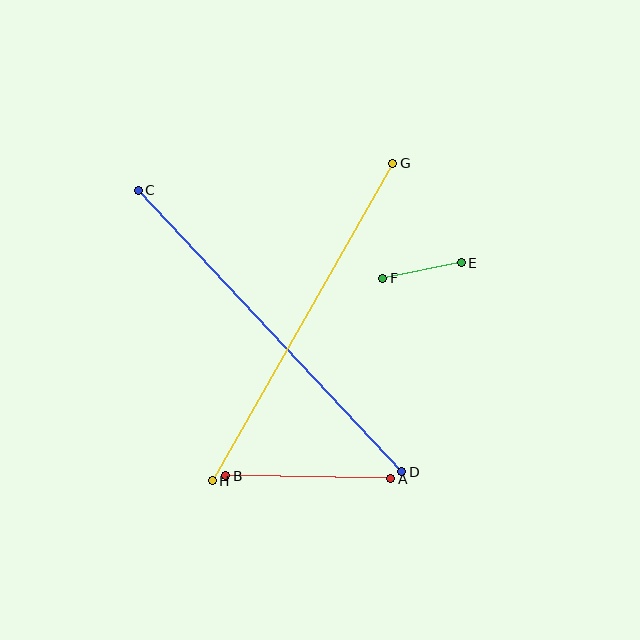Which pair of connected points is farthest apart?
Points C and D are farthest apart.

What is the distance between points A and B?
The distance is approximately 165 pixels.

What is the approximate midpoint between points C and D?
The midpoint is at approximately (270, 331) pixels.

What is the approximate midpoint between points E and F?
The midpoint is at approximately (422, 271) pixels.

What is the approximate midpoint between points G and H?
The midpoint is at approximately (302, 322) pixels.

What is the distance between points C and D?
The distance is approximately 386 pixels.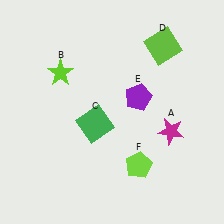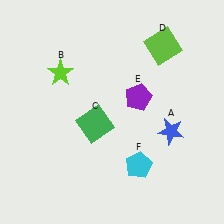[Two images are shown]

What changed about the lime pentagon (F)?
In Image 1, F is lime. In Image 2, it changed to cyan.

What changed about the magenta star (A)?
In Image 1, A is magenta. In Image 2, it changed to blue.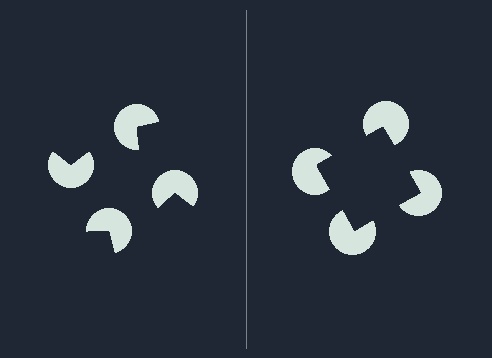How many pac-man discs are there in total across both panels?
8 — 4 on each side.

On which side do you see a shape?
An illusory square appears on the right side. On the left side the wedge cuts are rotated, so no coherent shape forms.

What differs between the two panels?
The pac-man discs are positioned identically on both sides; only the wedge orientations differ. On the right they align to a square; on the left they are misaligned.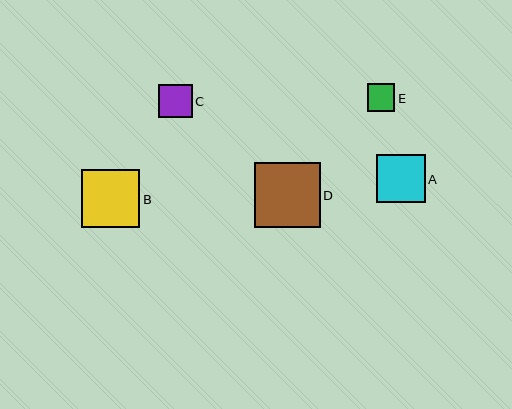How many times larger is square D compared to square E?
Square D is approximately 2.4 times the size of square E.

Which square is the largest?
Square D is the largest with a size of approximately 66 pixels.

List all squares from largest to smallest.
From largest to smallest: D, B, A, C, E.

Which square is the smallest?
Square E is the smallest with a size of approximately 27 pixels.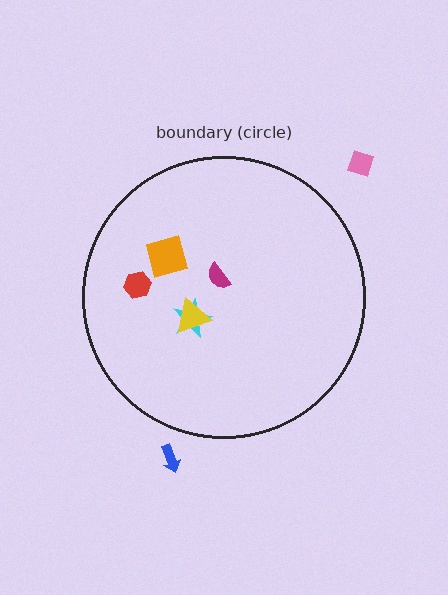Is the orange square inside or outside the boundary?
Inside.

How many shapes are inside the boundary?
5 inside, 2 outside.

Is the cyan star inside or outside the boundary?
Inside.